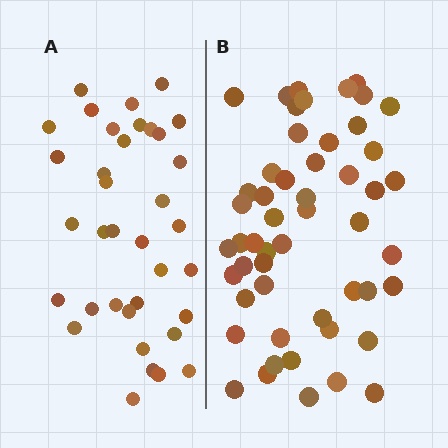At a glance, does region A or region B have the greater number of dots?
Region B (the right region) has more dots.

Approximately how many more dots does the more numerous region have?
Region B has approximately 15 more dots than region A.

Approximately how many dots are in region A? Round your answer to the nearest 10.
About 40 dots. (The exact count is 36, which rounds to 40.)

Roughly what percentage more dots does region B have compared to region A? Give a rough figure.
About 45% more.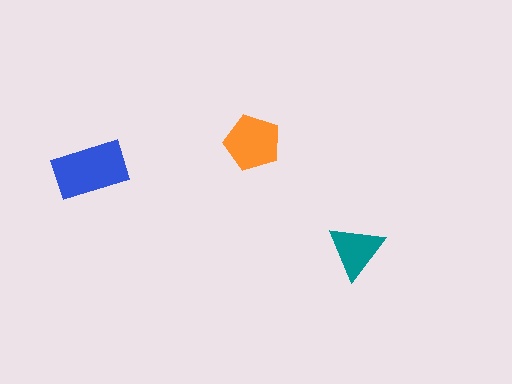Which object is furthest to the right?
The teal triangle is rightmost.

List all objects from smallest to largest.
The teal triangle, the orange pentagon, the blue rectangle.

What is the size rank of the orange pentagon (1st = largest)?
2nd.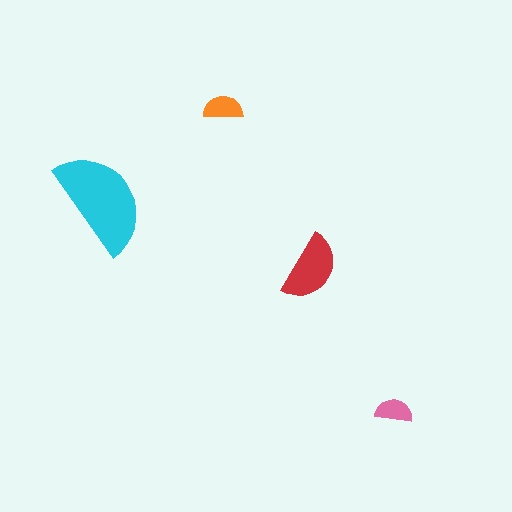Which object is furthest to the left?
The cyan semicircle is leftmost.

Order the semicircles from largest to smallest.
the cyan one, the red one, the orange one, the pink one.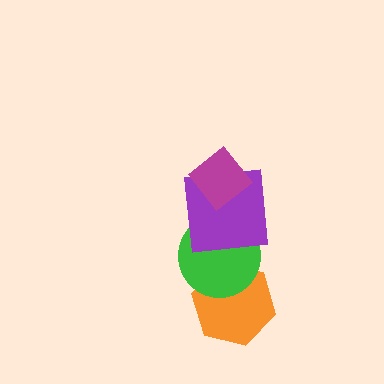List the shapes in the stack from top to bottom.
From top to bottom: the magenta diamond, the purple square, the green circle, the orange hexagon.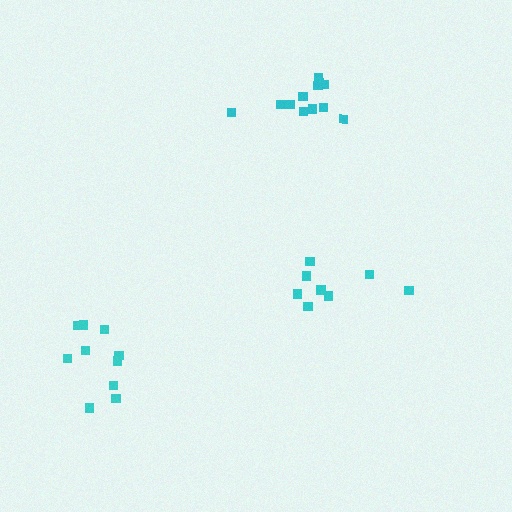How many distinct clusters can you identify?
There are 3 distinct clusters.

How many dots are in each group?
Group 1: 8 dots, Group 2: 12 dots, Group 3: 10 dots (30 total).